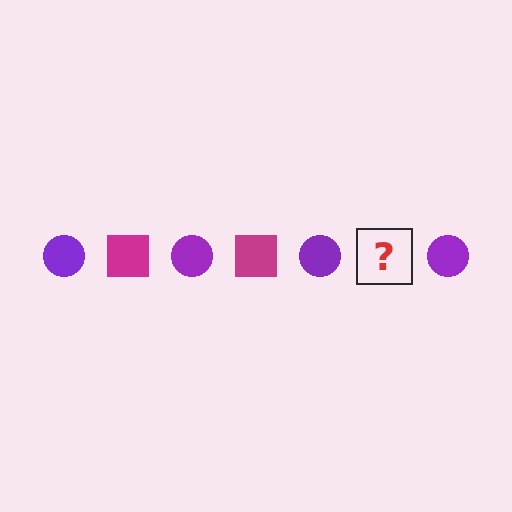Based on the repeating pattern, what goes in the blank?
The blank should be a magenta square.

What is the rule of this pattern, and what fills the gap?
The rule is that the pattern alternates between purple circle and magenta square. The gap should be filled with a magenta square.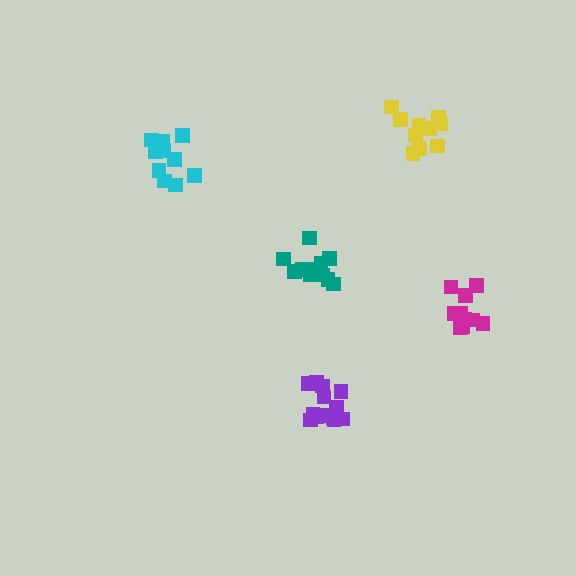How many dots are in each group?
Group 1: 12 dots, Group 2: 11 dots, Group 3: 10 dots, Group 4: 13 dots, Group 5: 10 dots (56 total).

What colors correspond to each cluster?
The clusters are colored: teal, yellow, cyan, purple, magenta.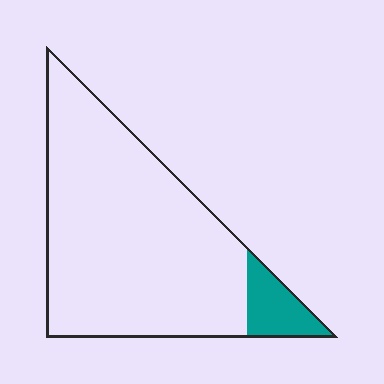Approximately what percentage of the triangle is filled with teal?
Approximately 10%.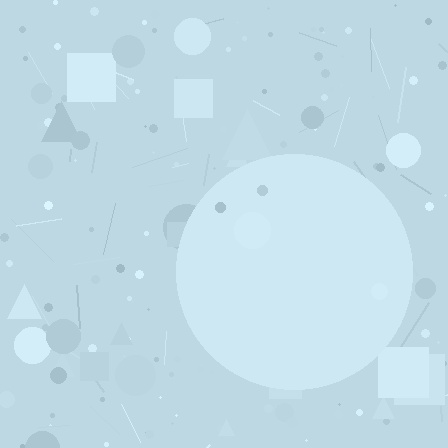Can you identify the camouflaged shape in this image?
The camouflaged shape is a circle.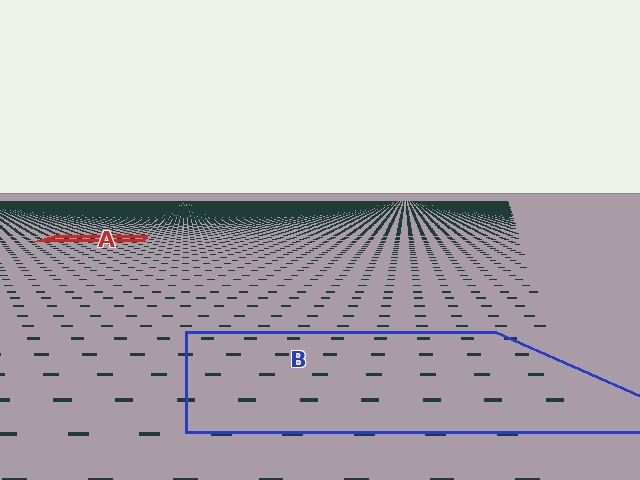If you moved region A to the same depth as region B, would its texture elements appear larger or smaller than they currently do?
They would appear larger. At a closer depth, the same texture elements are projected at a bigger on-screen size.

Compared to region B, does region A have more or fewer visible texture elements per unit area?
Region A has more texture elements per unit area — they are packed more densely because it is farther away.